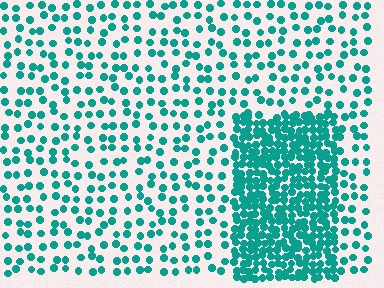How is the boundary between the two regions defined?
The boundary is defined by a change in element density (approximately 2.9x ratio). All elements are the same color, size, and shape.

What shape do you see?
I see a rectangle.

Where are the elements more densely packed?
The elements are more densely packed inside the rectangle boundary.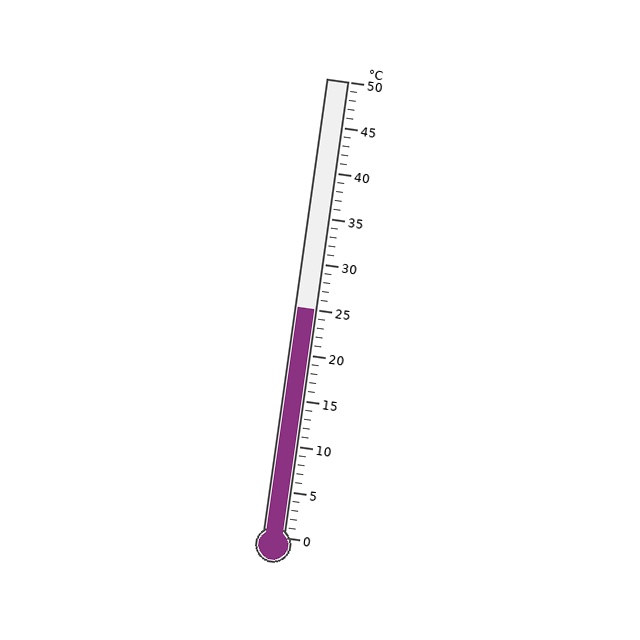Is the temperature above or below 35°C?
The temperature is below 35°C.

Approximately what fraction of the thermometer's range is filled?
The thermometer is filled to approximately 50% of its range.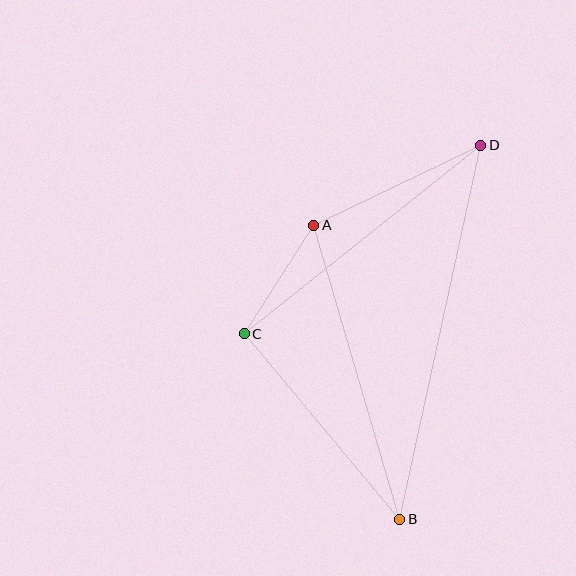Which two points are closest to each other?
Points A and C are closest to each other.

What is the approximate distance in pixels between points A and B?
The distance between A and B is approximately 306 pixels.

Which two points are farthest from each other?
Points B and D are farthest from each other.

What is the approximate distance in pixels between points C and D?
The distance between C and D is approximately 303 pixels.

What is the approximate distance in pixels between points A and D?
The distance between A and D is approximately 185 pixels.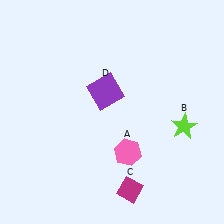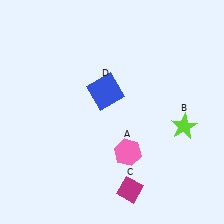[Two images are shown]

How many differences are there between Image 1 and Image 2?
There is 1 difference between the two images.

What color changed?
The square (D) changed from purple in Image 1 to blue in Image 2.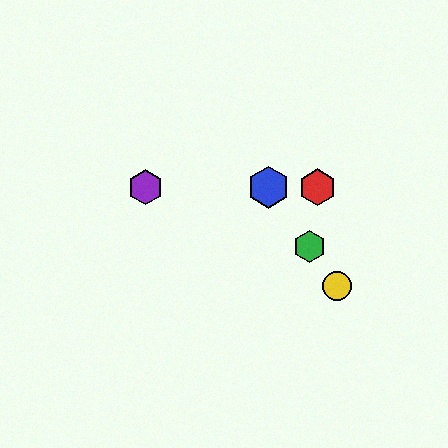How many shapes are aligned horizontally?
3 shapes (the red hexagon, the blue hexagon, the purple hexagon) are aligned horizontally.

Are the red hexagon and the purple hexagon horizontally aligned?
Yes, both are at y≈187.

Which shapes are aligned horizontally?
The red hexagon, the blue hexagon, the purple hexagon are aligned horizontally.